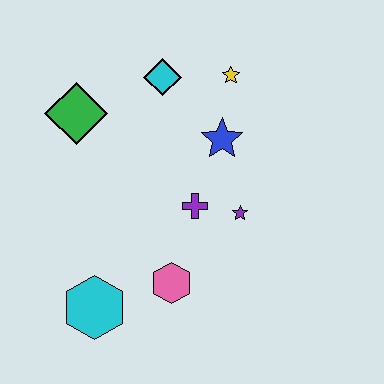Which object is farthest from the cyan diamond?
The cyan hexagon is farthest from the cyan diamond.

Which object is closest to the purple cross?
The purple star is closest to the purple cross.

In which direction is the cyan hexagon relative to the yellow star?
The cyan hexagon is below the yellow star.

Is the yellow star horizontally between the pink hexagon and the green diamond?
No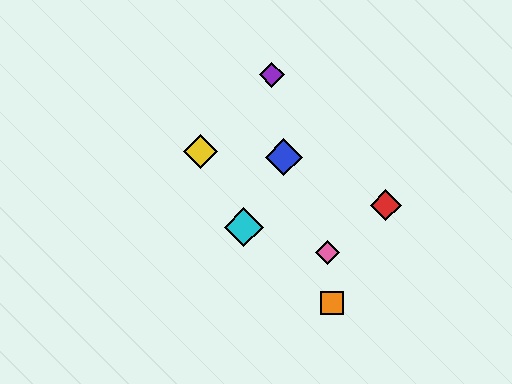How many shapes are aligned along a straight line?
3 shapes (the green diamond, the yellow diamond, the pink diamond) are aligned along a straight line.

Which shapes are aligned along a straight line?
The green diamond, the yellow diamond, the pink diamond are aligned along a straight line.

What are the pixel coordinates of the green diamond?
The green diamond is at (199, 151).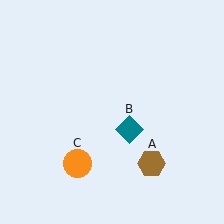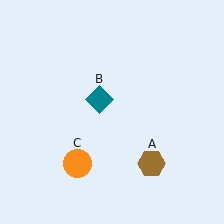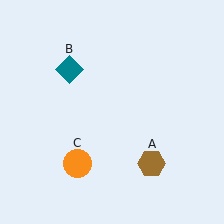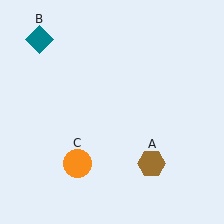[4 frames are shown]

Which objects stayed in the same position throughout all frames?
Brown hexagon (object A) and orange circle (object C) remained stationary.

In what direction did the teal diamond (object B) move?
The teal diamond (object B) moved up and to the left.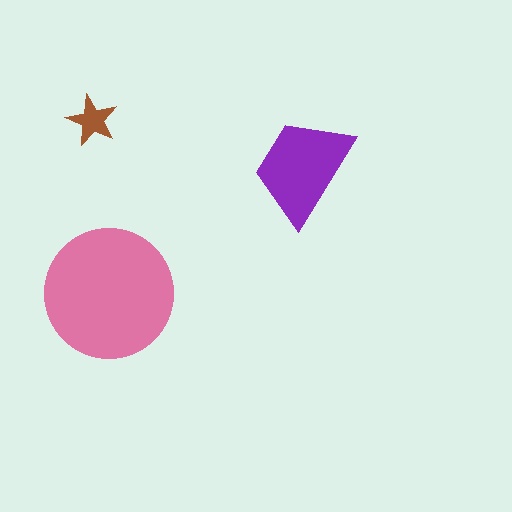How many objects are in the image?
There are 3 objects in the image.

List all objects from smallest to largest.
The brown star, the purple trapezoid, the pink circle.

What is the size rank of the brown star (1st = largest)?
3rd.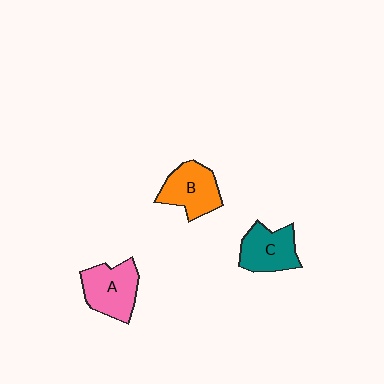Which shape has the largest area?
Shape A (pink).